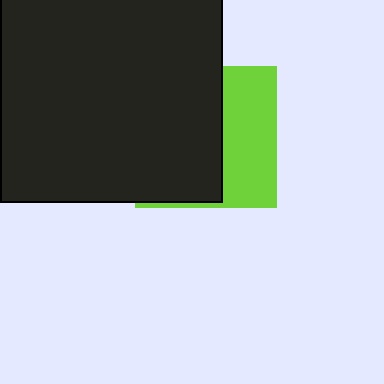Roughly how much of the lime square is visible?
A small part of it is visible (roughly 40%).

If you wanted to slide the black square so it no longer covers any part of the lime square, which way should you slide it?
Slide it left — that is the most direct way to separate the two shapes.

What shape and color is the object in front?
The object in front is a black square.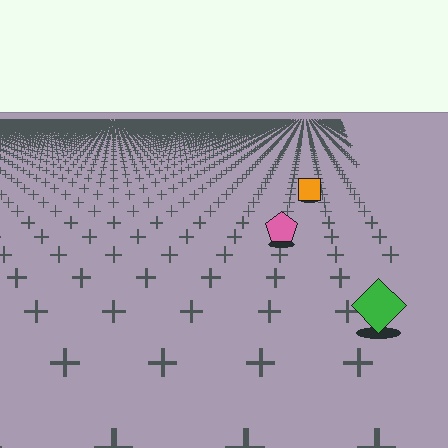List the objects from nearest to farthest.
From nearest to farthest: the green diamond, the pink pentagon, the orange square.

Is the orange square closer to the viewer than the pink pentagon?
No. The pink pentagon is closer — you can tell from the texture gradient: the ground texture is coarser near it.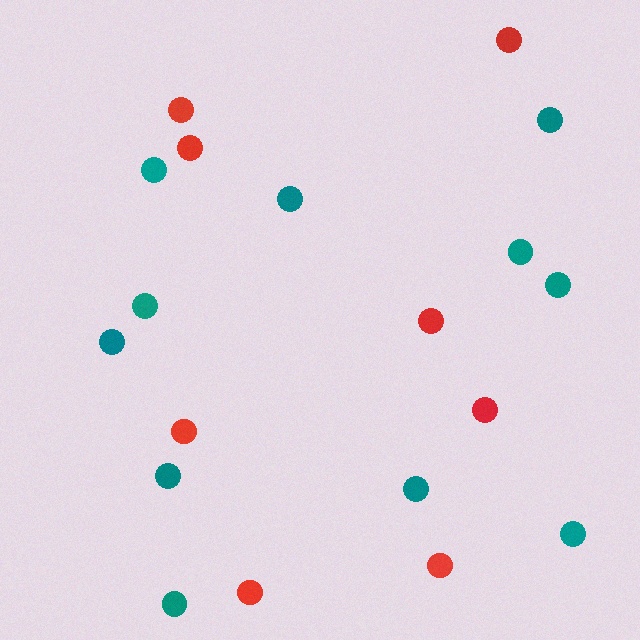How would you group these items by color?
There are 2 groups: one group of red circles (8) and one group of teal circles (11).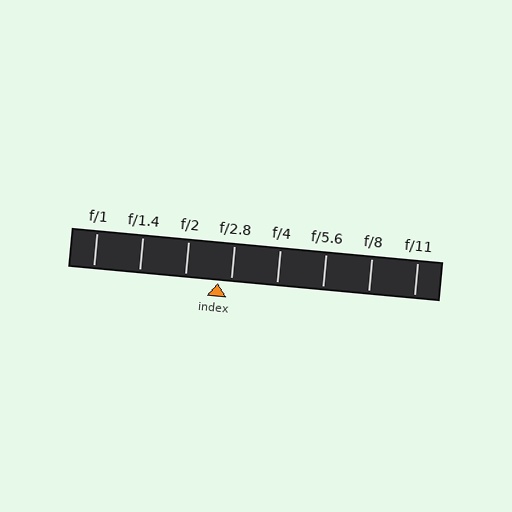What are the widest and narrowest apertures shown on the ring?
The widest aperture shown is f/1 and the narrowest is f/11.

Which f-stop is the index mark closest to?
The index mark is closest to f/2.8.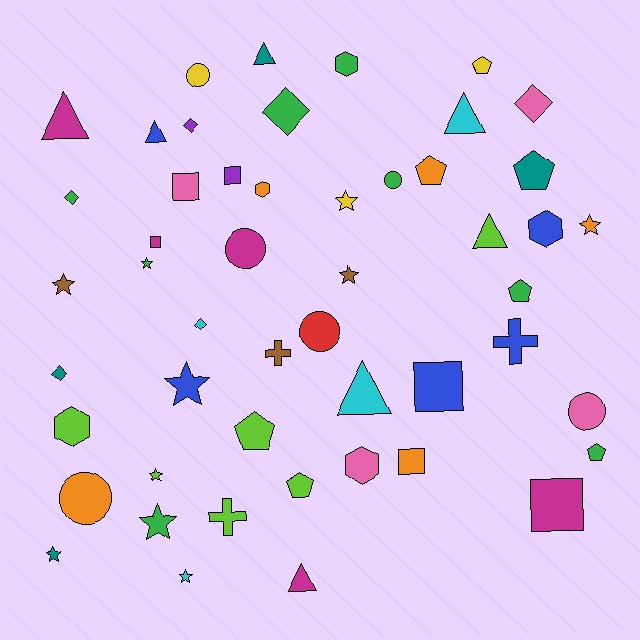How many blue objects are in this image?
There are 5 blue objects.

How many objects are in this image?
There are 50 objects.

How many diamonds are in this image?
There are 6 diamonds.